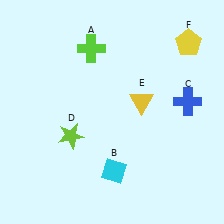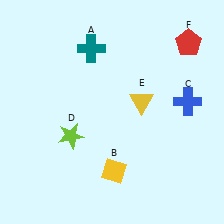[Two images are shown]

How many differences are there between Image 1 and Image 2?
There are 3 differences between the two images.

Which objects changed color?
A changed from lime to teal. B changed from cyan to yellow. F changed from yellow to red.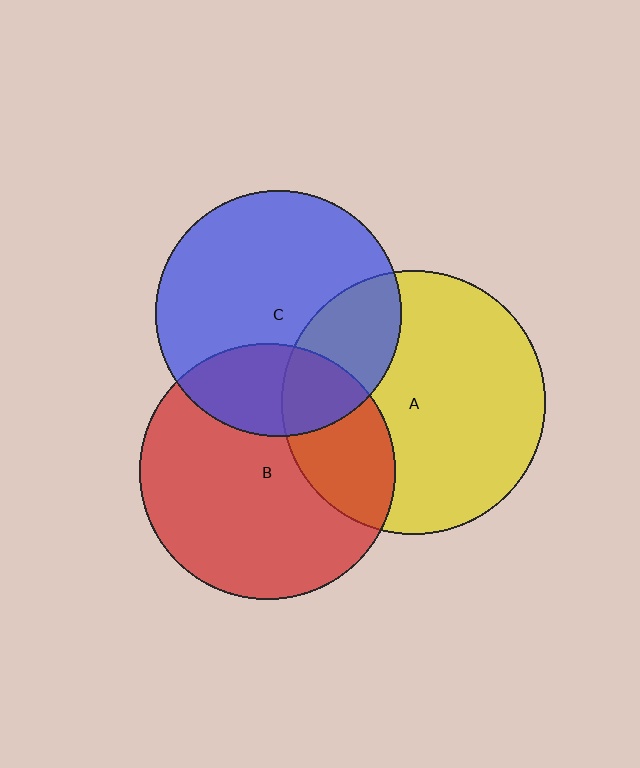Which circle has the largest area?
Circle A (yellow).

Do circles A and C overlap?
Yes.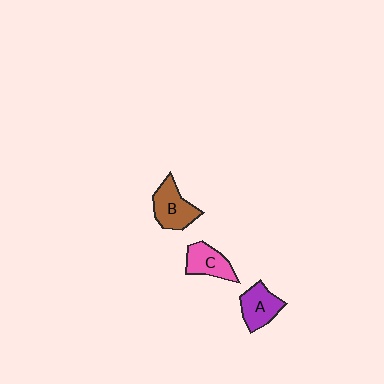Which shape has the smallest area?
Shape C (pink).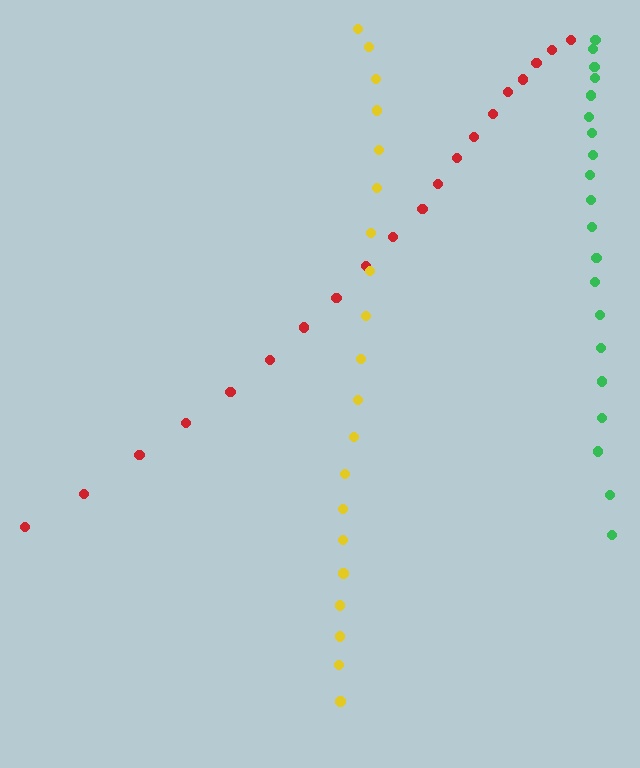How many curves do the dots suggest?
There are 3 distinct paths.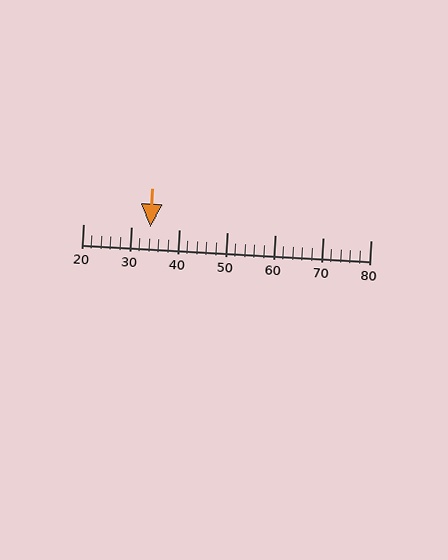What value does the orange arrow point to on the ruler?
The orange arrow points to approximately 34.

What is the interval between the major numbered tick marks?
The major tick marks are spaced 10 units apart.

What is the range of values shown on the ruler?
The ruler shows values from 20 to 80.